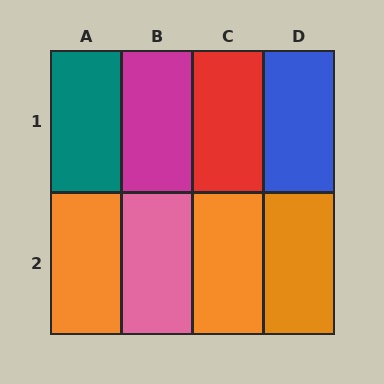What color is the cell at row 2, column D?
Orange.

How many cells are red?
1 cell is red.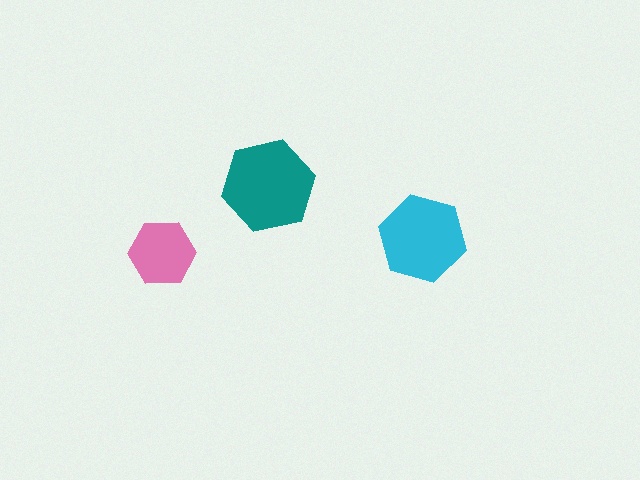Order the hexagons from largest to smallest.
the teal one, the cyan one, the pink one.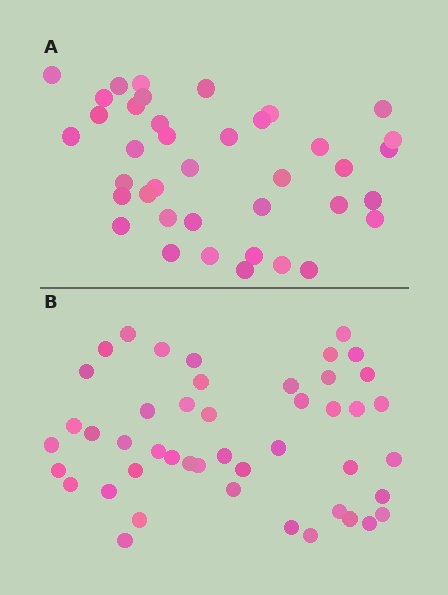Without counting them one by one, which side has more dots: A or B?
Region B (the bottom region) has more dots.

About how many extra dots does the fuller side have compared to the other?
Region B has roughly 8 or so more dots than region A.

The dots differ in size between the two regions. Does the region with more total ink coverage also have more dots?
No. Region A has more total ink coverage because its dots are larger, but region B actually contains more individual dots. Total area can be misleading — the number of items is what matters here.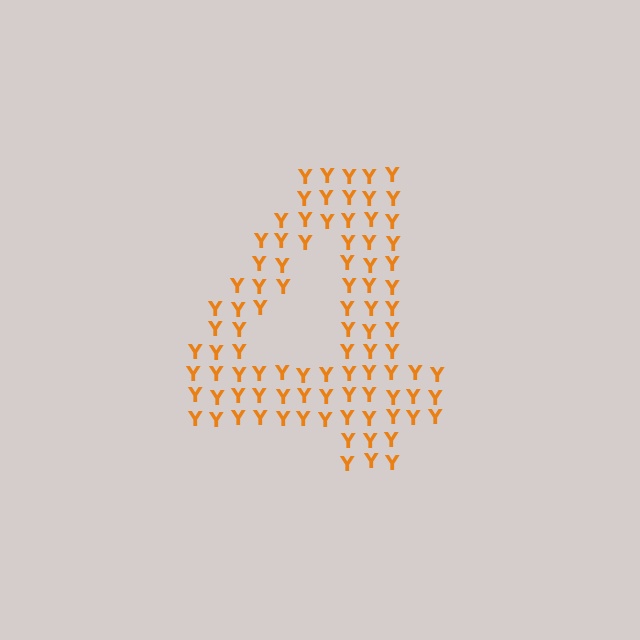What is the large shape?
The large shape is the digit 4.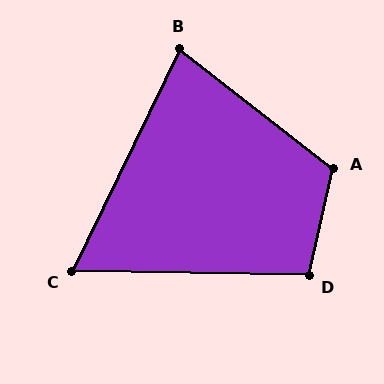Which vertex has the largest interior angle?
A, at approximately 115 degrees.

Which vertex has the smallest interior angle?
C, at approximately 65 degrees.